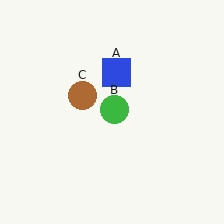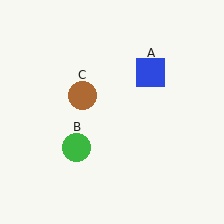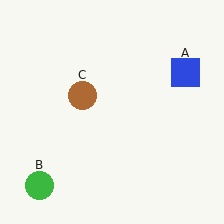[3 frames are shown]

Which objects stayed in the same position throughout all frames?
Brown circle (object C) remained stationary.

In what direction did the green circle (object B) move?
The green circle (object B) moved down and to the left.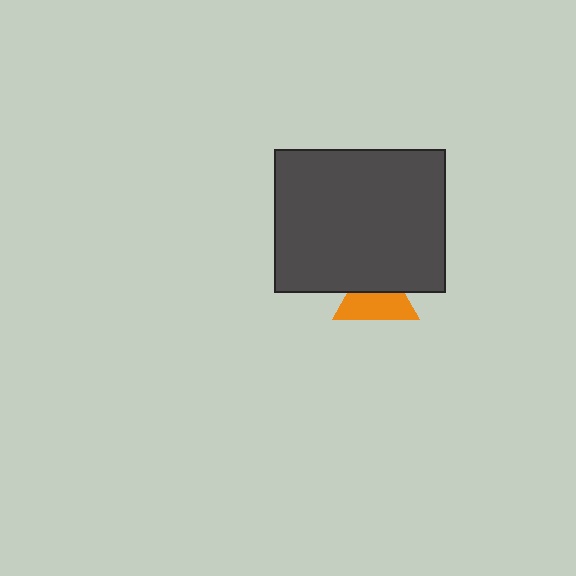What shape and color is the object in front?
The object in front is a dark gray rectangle.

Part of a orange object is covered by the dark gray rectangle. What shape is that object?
It is a triangle.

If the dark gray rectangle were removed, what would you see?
You would see the complete orange triangle.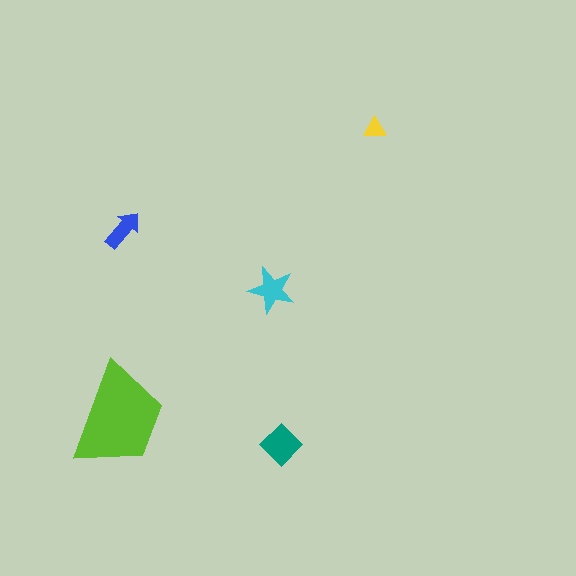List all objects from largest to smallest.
The lime trapezoid, the teal diamond, the cyan star, the blue arrow, the yellow triangle.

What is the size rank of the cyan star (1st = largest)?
3rd.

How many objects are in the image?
There are 5 objects in the image.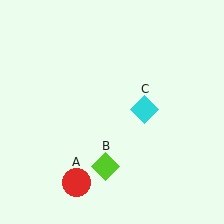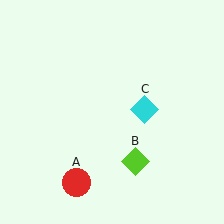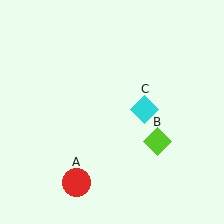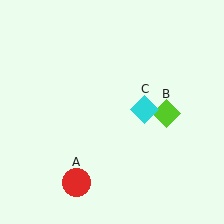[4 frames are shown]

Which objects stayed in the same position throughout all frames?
Red circle (object A) and cyan diamond (object C) remained stationary.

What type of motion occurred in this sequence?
The lime diamond (object B) rotated counterclockwise around the center of the scene.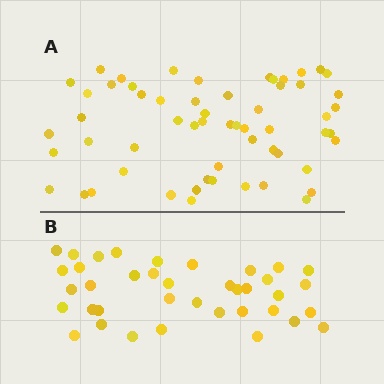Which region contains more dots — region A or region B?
Region A (the top region) has more dots.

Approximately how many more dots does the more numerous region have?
Region A has approximately 20 more dots than region B.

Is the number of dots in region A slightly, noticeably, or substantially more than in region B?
Region A has substantially more. The ratio is roughly 1.5 to 1.